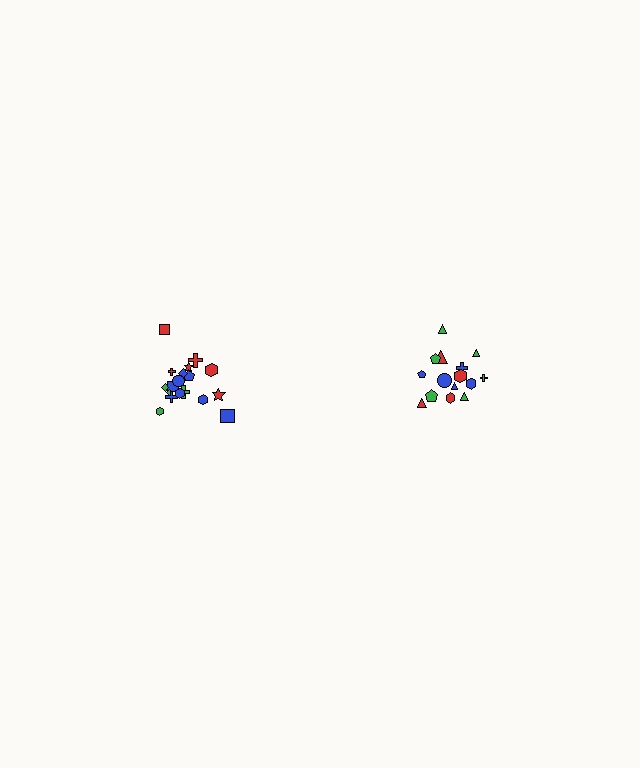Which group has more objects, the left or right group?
The left group.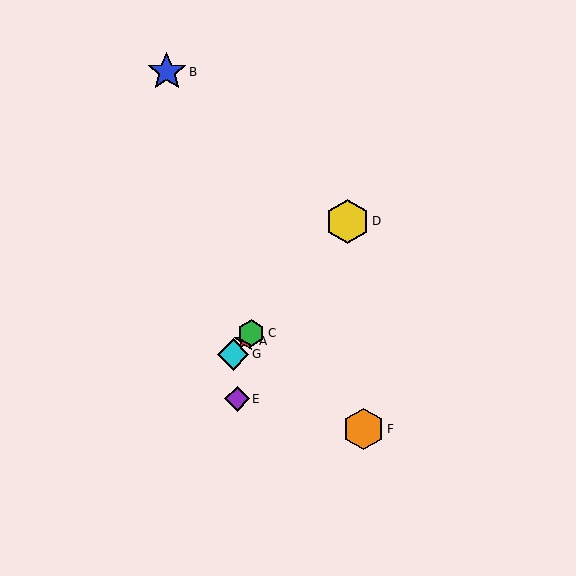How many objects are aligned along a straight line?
4 objects (A, C, D, G) are aligned along a straight line.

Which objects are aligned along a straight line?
Objects A, C, D, G are aligned along a straight line.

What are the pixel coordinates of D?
Object D is at (347, 221).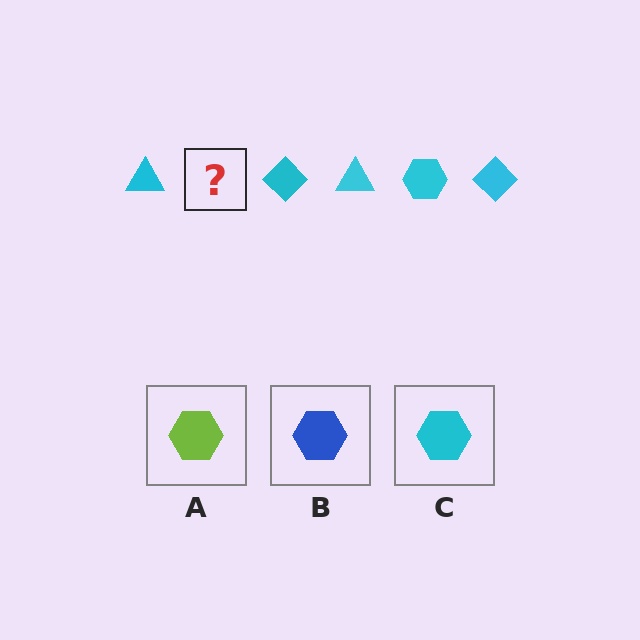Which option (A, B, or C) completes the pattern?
C.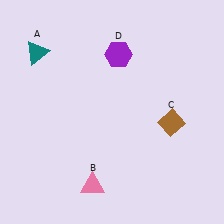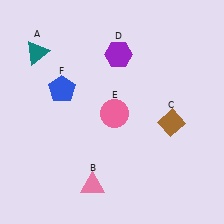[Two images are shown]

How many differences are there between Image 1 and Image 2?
There are 2 differences between the two images.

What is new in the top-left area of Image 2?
A blue pentagon (F) was added in the top-left area of Image 2.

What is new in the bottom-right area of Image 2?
A pink circle (E) was added in the bottom-right area of Image 2.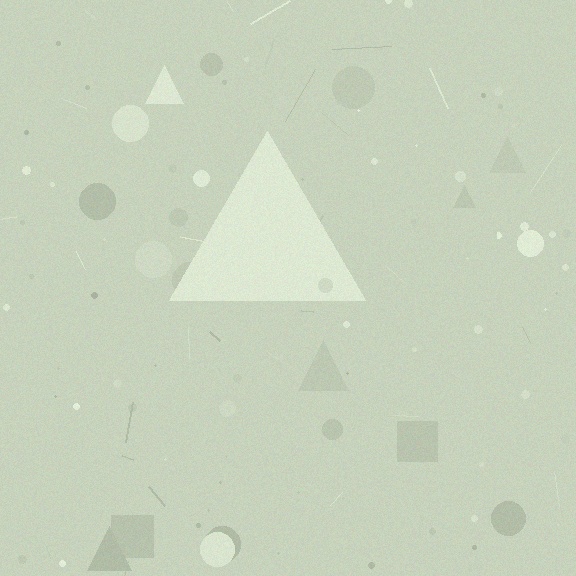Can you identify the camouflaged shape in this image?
The camouflaged shape is a triangle.